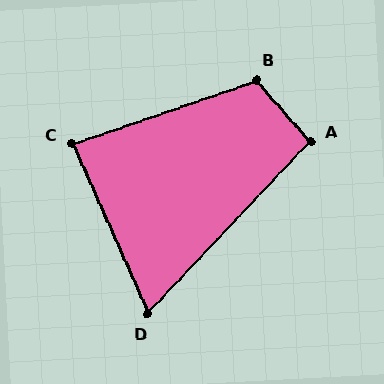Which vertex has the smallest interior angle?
D, at approximately 68 degrees.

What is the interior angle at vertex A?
Approximately 95 degrees (obtuse).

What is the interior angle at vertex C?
Approximately 85 degrees (acute).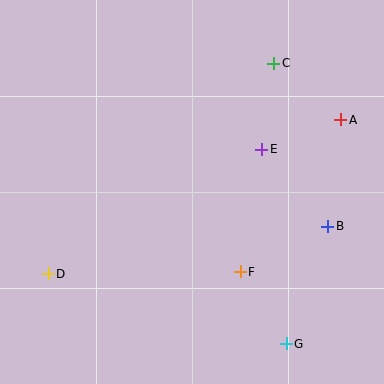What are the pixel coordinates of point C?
Point C is at (274, 63).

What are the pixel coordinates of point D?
Point D is at (48, 274).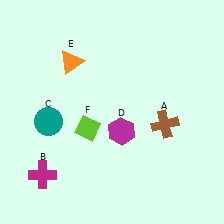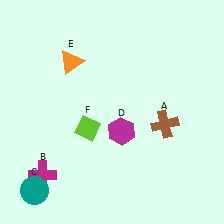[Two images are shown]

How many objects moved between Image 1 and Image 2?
1 object moved between the two images.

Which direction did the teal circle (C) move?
The teal circle (C) moved down.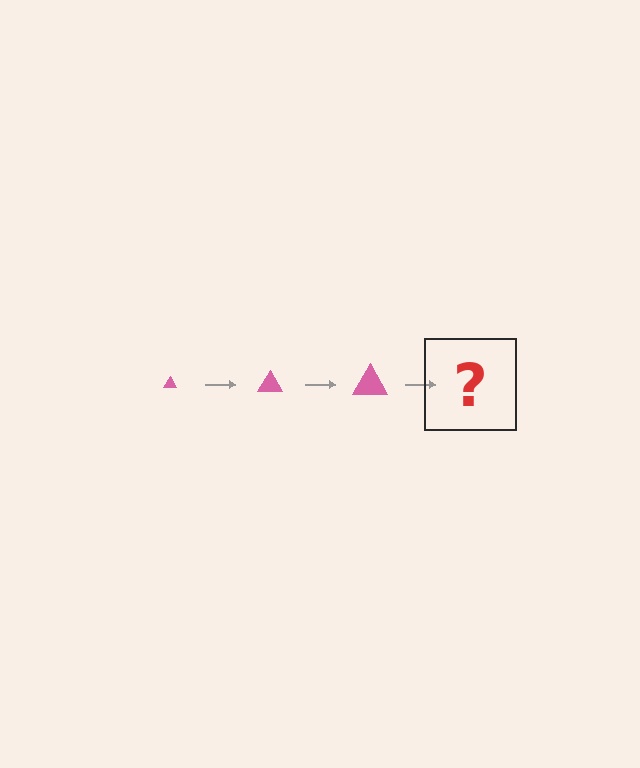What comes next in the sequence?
The next element should be a pink triangle, larger than the previous one.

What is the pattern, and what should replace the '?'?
The pattern is that the triangle gets progressively larger each step. The '?' should be a pink triangle, larger than the previous one.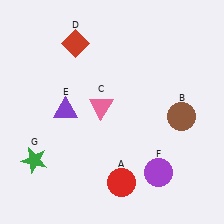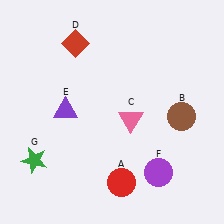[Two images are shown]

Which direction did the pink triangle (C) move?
The pink triangle (C) moved right.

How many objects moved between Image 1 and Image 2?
1 object moved between the two images.